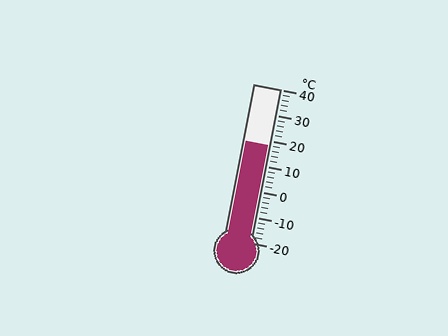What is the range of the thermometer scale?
The thermometer scale ranges from -20°C to 40°C.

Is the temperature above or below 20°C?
The temperature is below 20°C.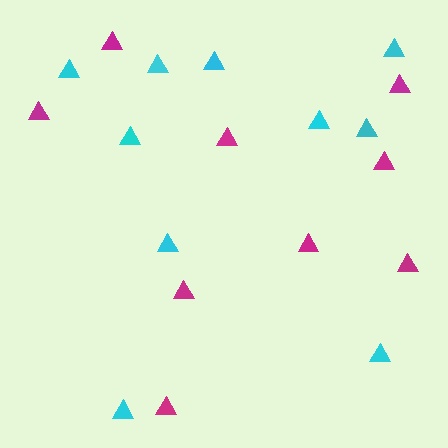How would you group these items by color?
There are 2 groups: one group of cyan triangles (10) and one group of magenta triangles (9).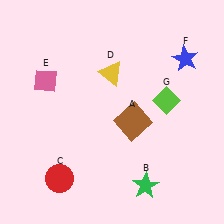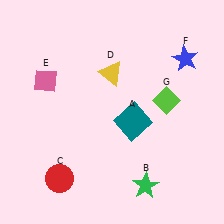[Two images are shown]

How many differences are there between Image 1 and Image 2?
There is 1 difference between the two images.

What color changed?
The square (A) changed from brown in Image 1 to teal in Image 2.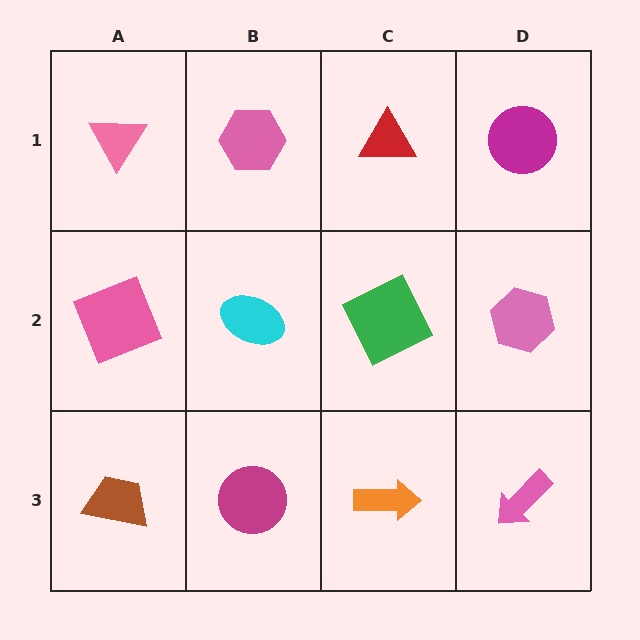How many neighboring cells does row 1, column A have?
2.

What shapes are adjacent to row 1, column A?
A pink square (row 2, column A), a pink hexagon (row 1, column B).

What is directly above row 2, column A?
A pink triangle.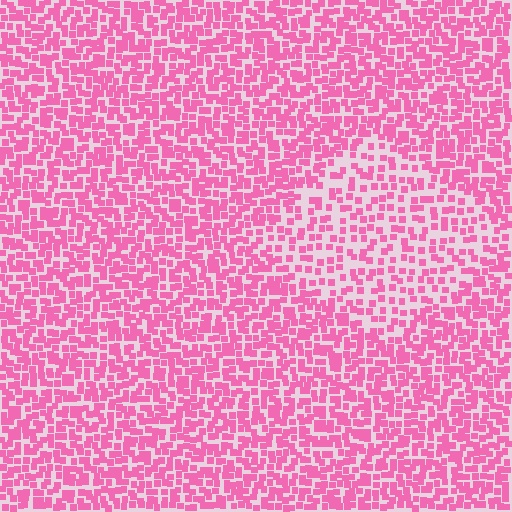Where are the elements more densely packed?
The elements are more densely packed outside the diamond boundary.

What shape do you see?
I see a diamond.